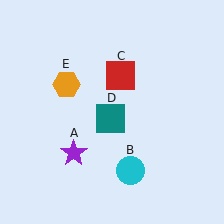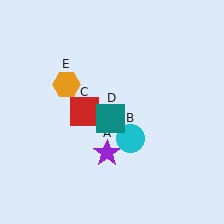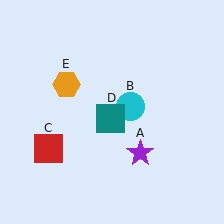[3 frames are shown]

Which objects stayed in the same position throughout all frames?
Teal square (object D) and orange hexagon (object E) remained stationary.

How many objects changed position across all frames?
3 objects changed position: purple star (object A), cyan circle (object B), red square (object C).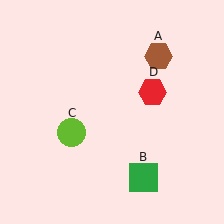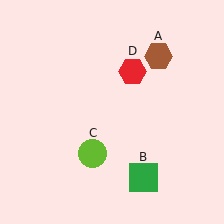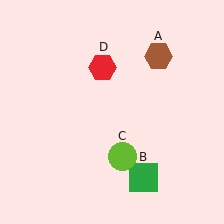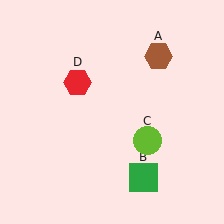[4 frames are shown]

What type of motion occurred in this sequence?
The lime circle (object C), red hexagon (object D) rotated counterclockwise around the center of the scene.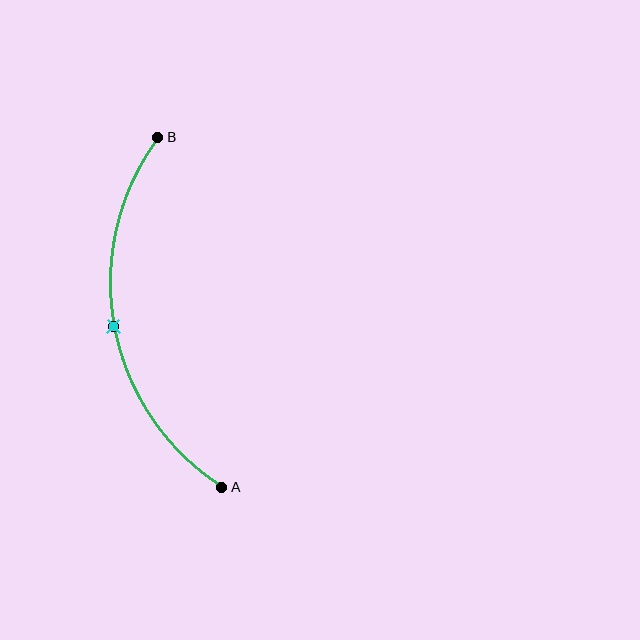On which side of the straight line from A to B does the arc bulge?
The arc bulges to the left of the straight line connecting A and B.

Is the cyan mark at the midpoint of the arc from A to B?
Yes. The cyan mark lies on the arc at equal arc-length from both A and B — it is the arc midpoint.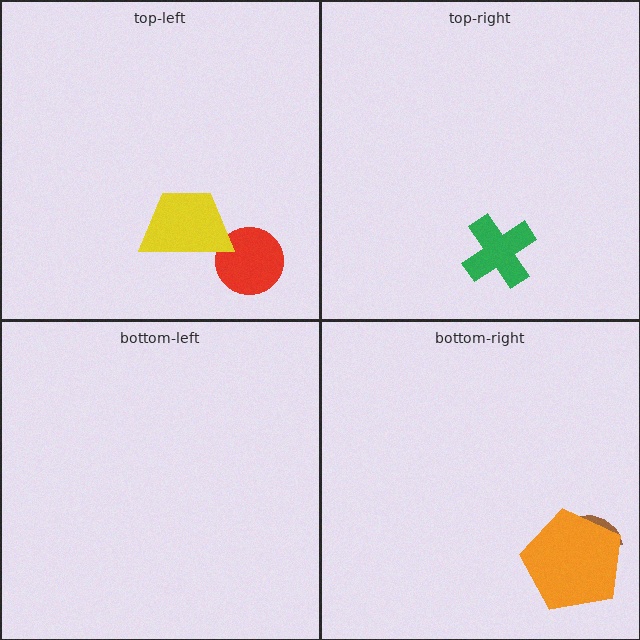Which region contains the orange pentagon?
The bottom-right region.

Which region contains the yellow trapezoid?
The top-left region.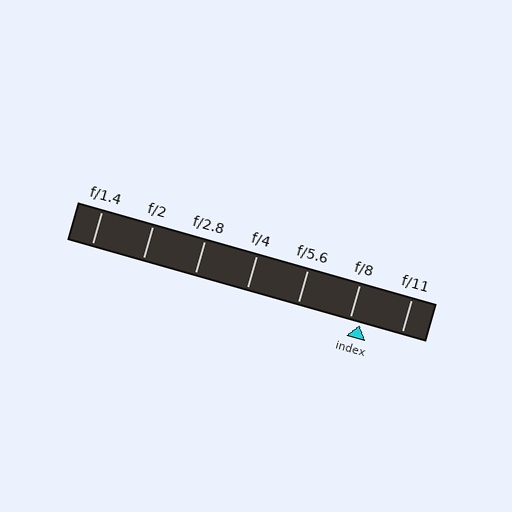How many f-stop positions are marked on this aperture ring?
There are 7 f-stop positions marked.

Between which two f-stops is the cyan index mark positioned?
The index mark is between f/8 and f/11.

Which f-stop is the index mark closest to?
The index mark is closest to f/8.